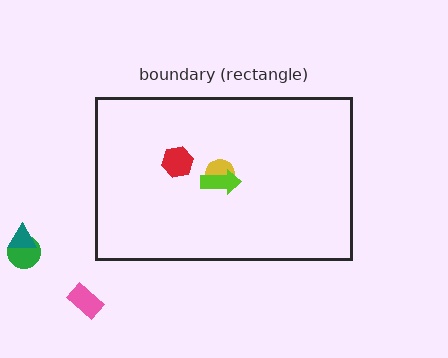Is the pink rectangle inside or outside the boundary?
Outside.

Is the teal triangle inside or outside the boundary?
Outside.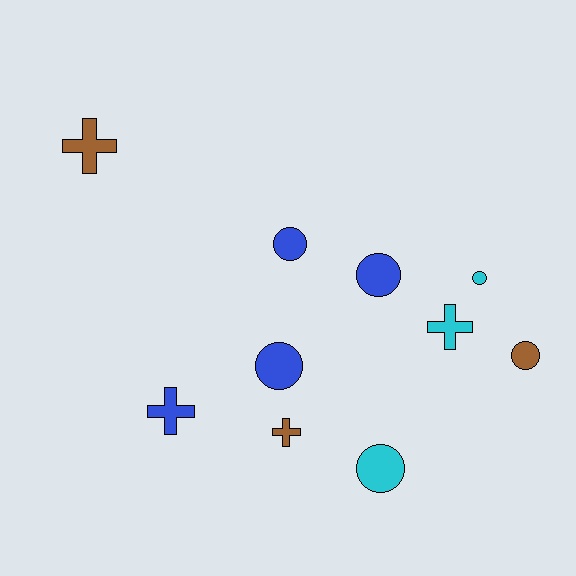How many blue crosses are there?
There is 1 blue cross.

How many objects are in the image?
There are 10 objects.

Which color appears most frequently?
Blue, with 4 objects.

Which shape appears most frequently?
Circle, with 6 objects.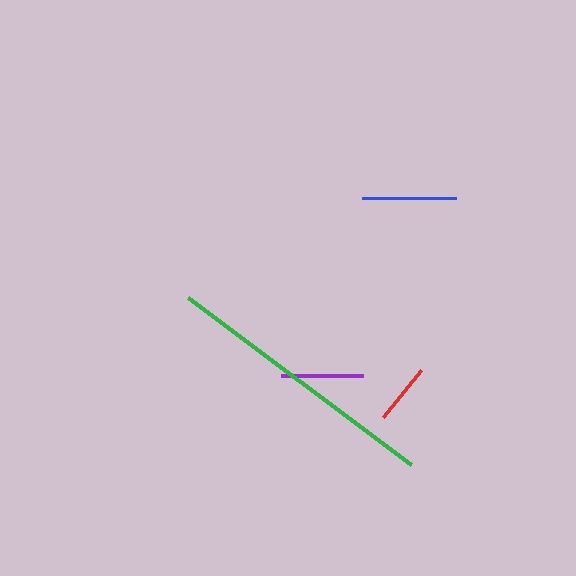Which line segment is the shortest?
The red line is the shortest at approximately 60 pixels.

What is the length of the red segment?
The red segment is approximately 60 pixels long.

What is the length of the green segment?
The green segment is approximately 279 pixels long.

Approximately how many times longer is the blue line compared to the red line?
The blue line is approximately 1.6 times the length of the red line.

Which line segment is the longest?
The green line is the longest at approximately 279 pixels.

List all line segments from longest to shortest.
From longest to shortest: green, blue, purple, red.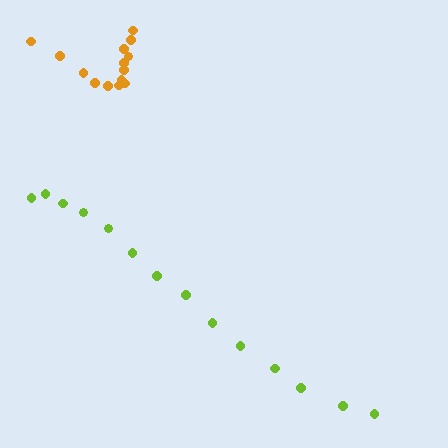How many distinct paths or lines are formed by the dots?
There are 2 distinct paths.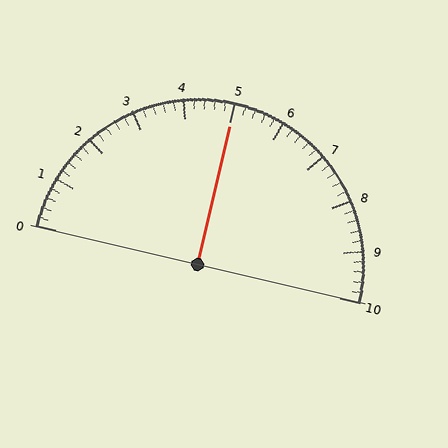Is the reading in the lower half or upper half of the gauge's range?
The reading is in the upper half of the range (0 to 10).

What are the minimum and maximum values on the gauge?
The gauge ranges from 0 to 10.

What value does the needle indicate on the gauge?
The needle indicates approximately 5.0.